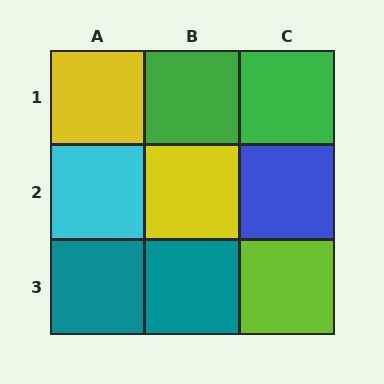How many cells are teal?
2 cells are teal.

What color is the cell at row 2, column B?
Yellow.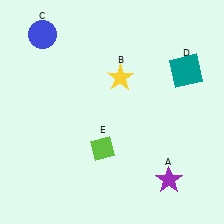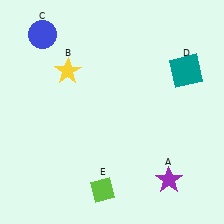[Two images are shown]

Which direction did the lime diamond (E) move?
The lime diamond (E) moved down.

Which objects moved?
The objects that moved are: the yellow star (B), the lime diamond (E).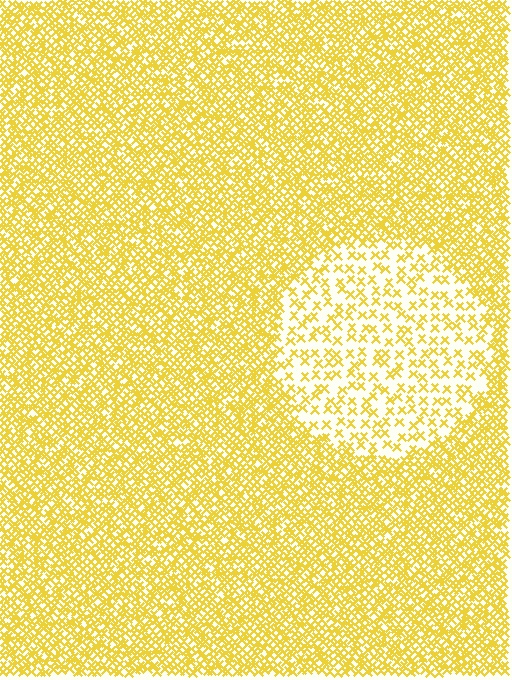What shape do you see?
I see a circle.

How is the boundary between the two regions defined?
The boundary is defined by a change in element density (approximately 2.7x ratio). All elements are the same color, size, and shape.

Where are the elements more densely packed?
The elements are more densely packed outside the circle boundary.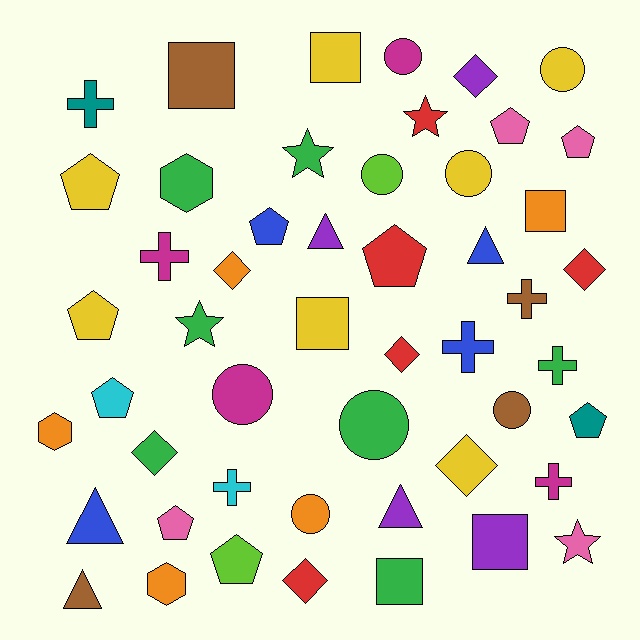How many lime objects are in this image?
There are 2 lime objects.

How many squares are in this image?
There are 6 squares.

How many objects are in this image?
There are 50 objects.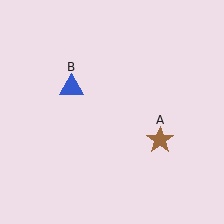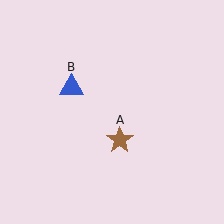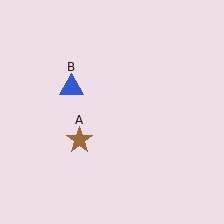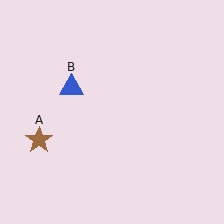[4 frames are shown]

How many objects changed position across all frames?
1 object changed position: brown star (object A).